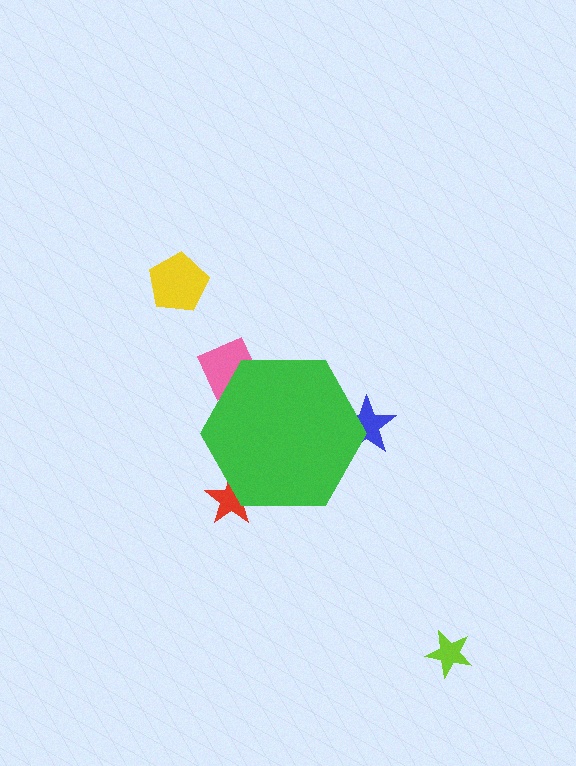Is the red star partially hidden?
Yes, the red star is partially hidden behind the green hexagon.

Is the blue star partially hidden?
Yes, the blue star is partially hidden behind the green hexagon.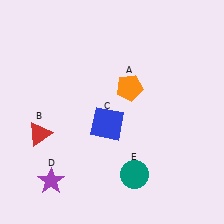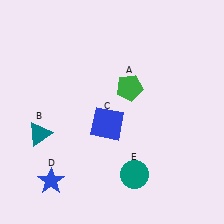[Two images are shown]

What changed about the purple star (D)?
In Image 1, D is purple. In Image 2, it changed to blue.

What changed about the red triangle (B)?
In Image 1, B is red. In Image 2, it changed to teal.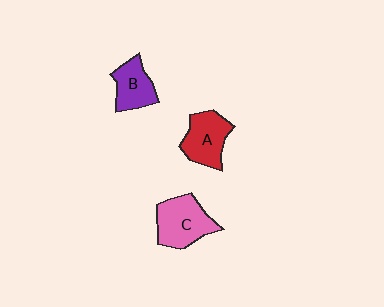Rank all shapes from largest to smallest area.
From largest to smallest: C (pink), A (red), B (purple).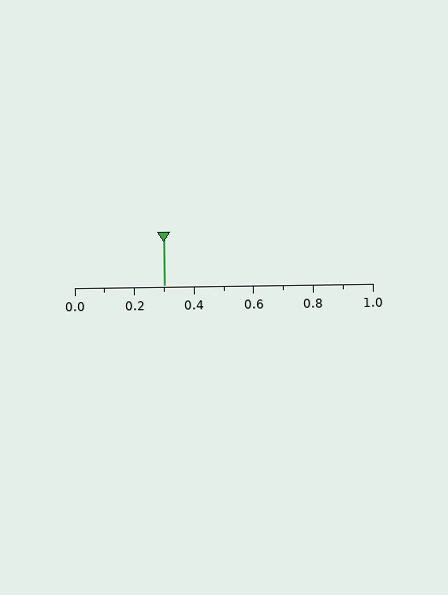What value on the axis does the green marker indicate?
The marker indicates approximately 0.3.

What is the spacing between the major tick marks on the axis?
The major ticks are spaced 0.2 apart.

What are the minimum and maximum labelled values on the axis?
The axis runs from 0.0 to 1.0.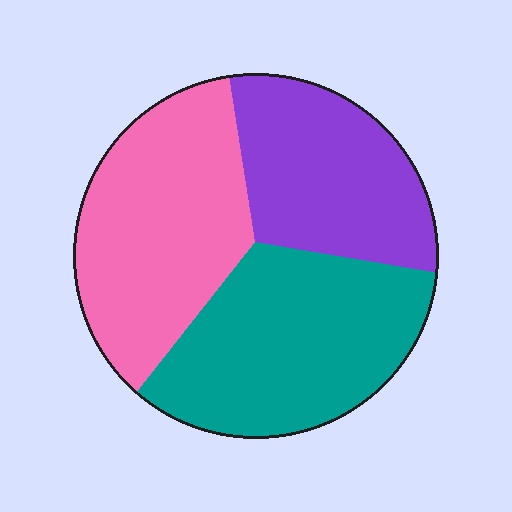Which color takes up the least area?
Purple, at roughly 30%.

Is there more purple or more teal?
Teal.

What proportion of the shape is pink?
Pink takes up between a third and a half of the shape.